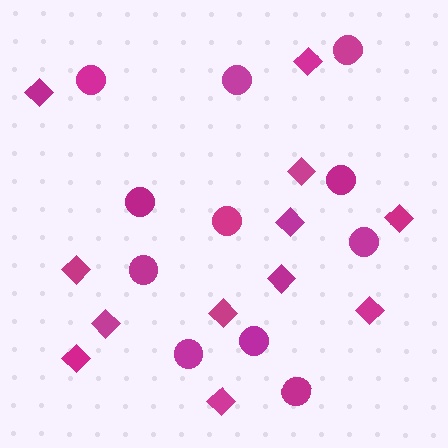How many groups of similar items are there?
There are 2 groups: one group of diamonds (12) and one group of circles (11).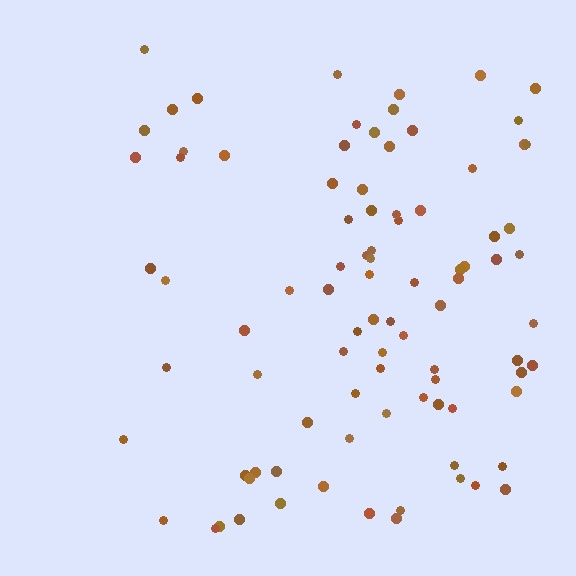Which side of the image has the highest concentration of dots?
The right.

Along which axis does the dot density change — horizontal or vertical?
Horizontal.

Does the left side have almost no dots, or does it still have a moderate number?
Still a moderate number, just noticeably fewer than the right.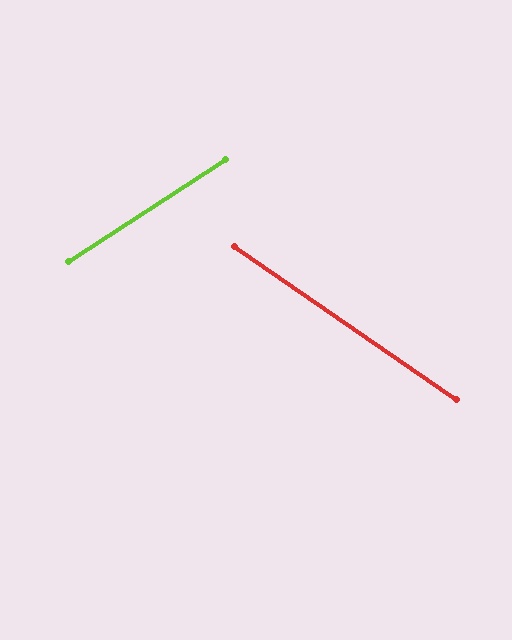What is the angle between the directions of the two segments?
Approximately 68 degrees.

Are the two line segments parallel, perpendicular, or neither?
Neither parallel nor perpendicular — they differ by about 68°.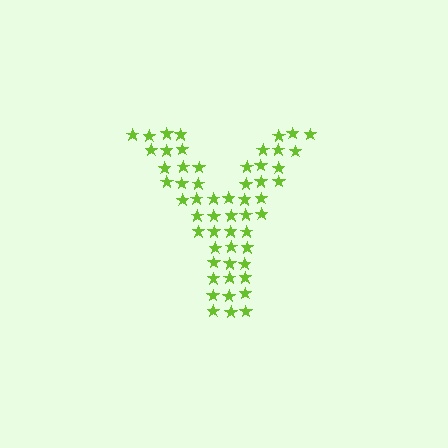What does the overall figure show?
The overall figure shows the letter Y.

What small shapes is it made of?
It is made of small stars.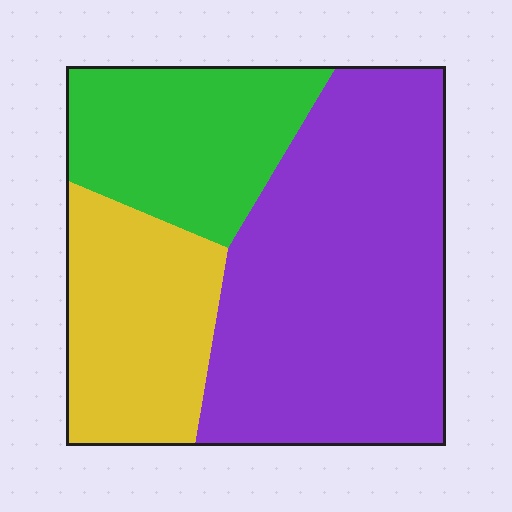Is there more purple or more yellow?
Purple.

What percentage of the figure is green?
Green covers 23% of the figure.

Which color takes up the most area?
Purple, at roughly 55%.